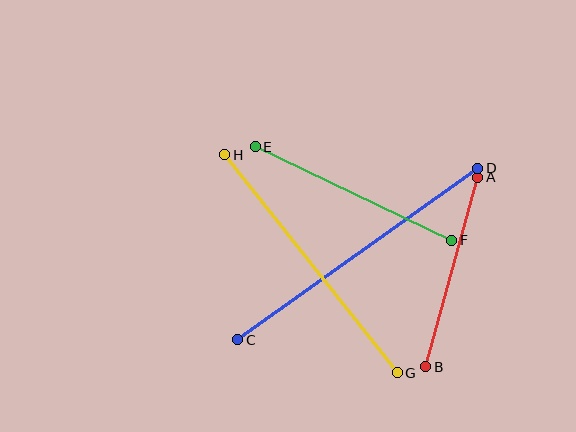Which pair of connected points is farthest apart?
Points C and D are farthest apart.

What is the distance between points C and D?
The distance is approximately 295 pixels.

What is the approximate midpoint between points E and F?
The midpoint is at approximately (353, 194) pixels.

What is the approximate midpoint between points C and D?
The midpoint is at approximately (358, 254) pixels.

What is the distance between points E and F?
The distance is approximately 218 pixels.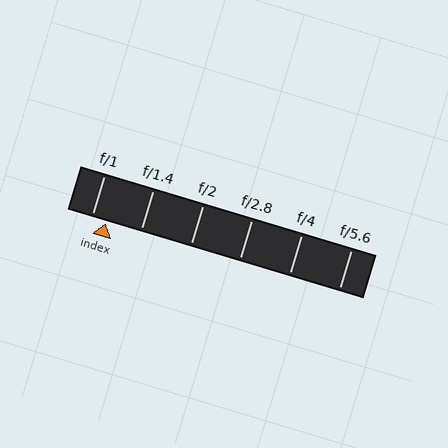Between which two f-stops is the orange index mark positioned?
The index mark is between f/1 and f/1.4.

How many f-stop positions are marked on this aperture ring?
There are 6 f-stop positions marked.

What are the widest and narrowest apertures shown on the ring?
The widest aperture shown is f/1 and the narrowest is f/5.6.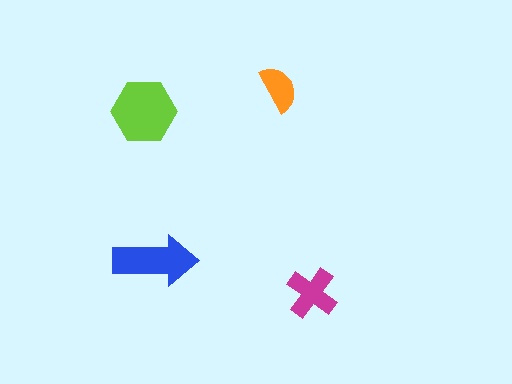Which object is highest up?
The orange semicircle is topmost.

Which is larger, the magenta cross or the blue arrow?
The blue arrow.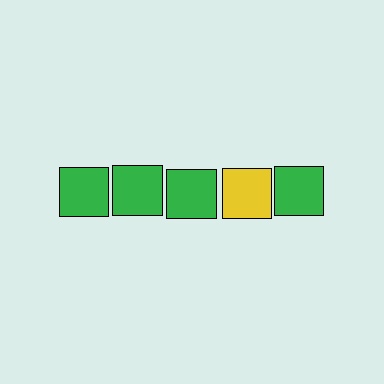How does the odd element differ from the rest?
It has a different color: yellow instead of green.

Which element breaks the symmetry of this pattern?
The yellow square in the top row, second from right column breaks the symmetry. All other shapes are green squares.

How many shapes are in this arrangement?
There are 5 shapes arranged in a grid pattern.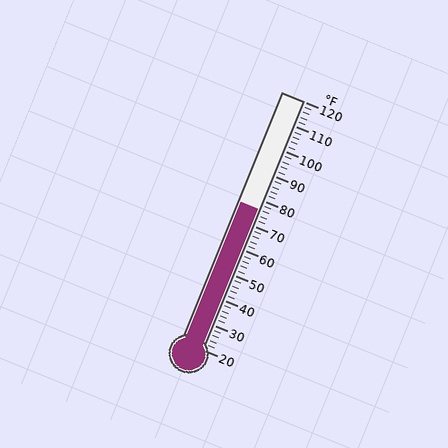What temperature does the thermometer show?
The thermometer shows approximately 76°F.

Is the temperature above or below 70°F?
The temperature is above 70°F.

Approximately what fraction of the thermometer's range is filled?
The thermometer is filled to approximately 55% of its range.